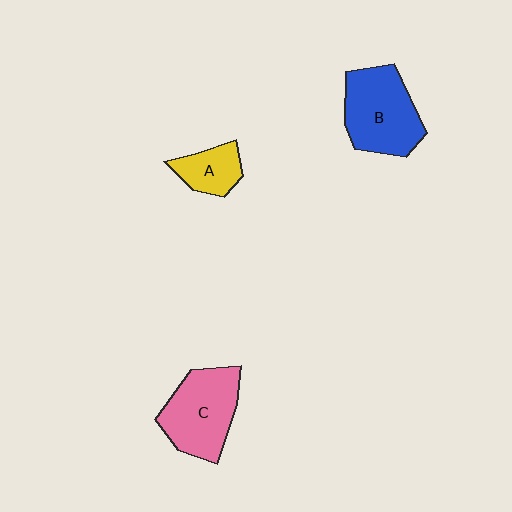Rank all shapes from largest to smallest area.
From largest to smallest: B (blue), C (pink), A (yellow).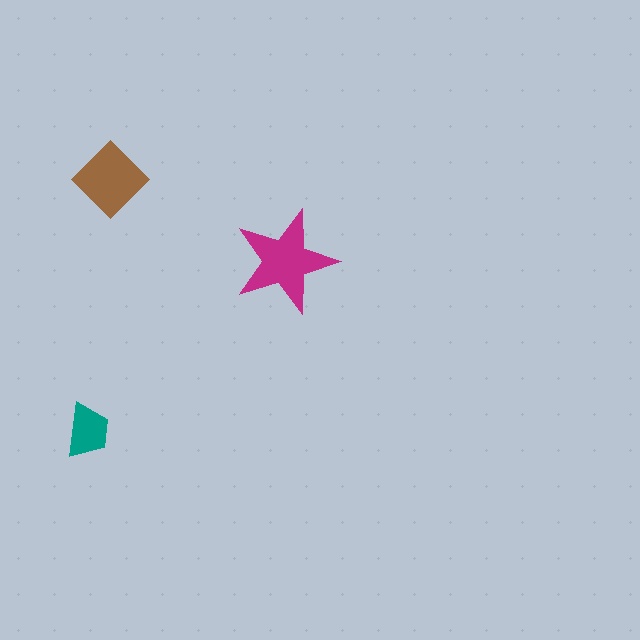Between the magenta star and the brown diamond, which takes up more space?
The magenta star.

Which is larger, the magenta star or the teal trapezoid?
The magenta star.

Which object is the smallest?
The teal trapezoid.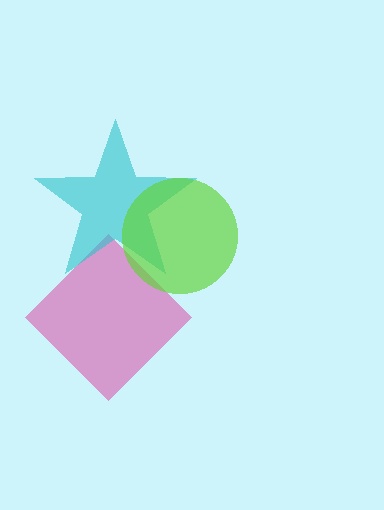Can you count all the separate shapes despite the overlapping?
Yes, there are 3 separate shapes.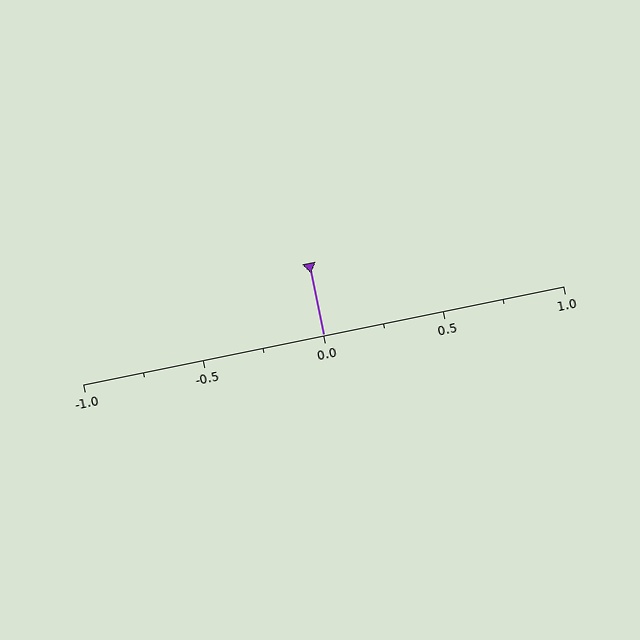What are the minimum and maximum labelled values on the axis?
The axis runs from -1.0 to 1.0.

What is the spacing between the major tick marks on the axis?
The major ticks are spaced 0.5 apart.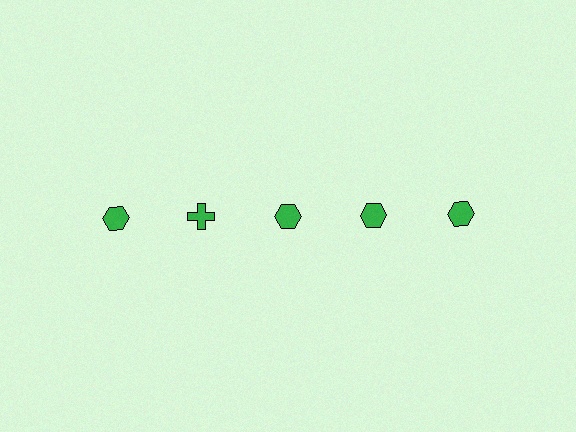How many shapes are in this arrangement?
There are 5 shapes arranged in a grid pattern.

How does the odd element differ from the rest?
It has a different shape: cross instead of hexagon.